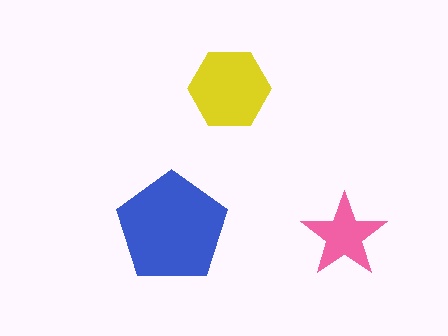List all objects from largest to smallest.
The blue pentagon, the yellow hexagon, the pink star.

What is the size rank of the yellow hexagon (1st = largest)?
2nd.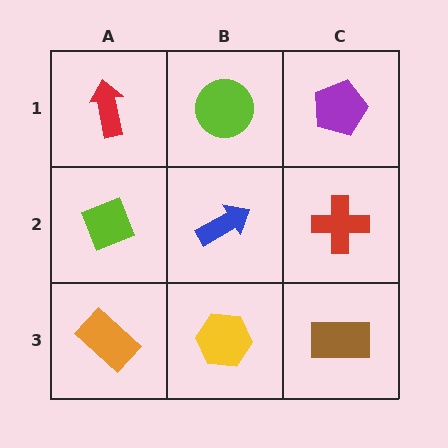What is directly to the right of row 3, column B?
A brown rectangle.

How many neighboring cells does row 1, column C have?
2.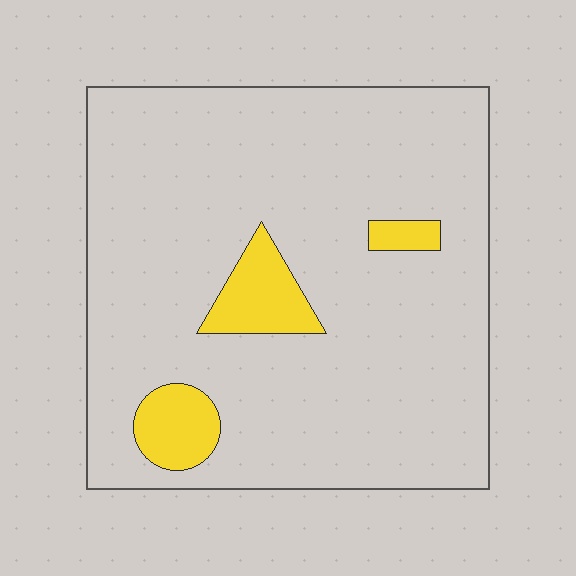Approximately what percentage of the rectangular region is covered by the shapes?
Approximately 10%.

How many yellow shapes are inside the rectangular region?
3.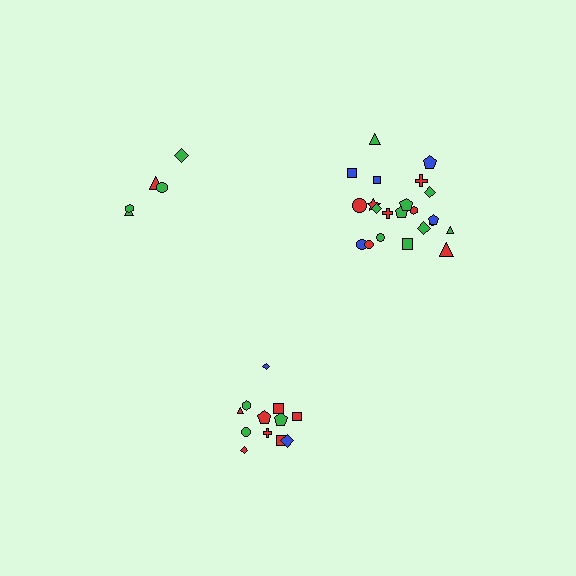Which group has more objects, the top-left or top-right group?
The top-right group.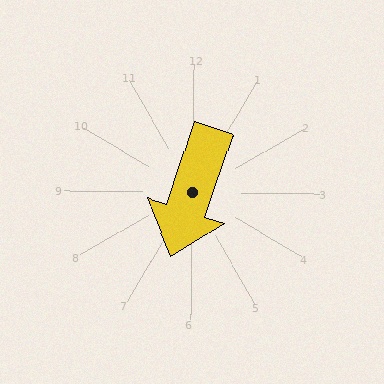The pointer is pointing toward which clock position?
Roughly 7 o'clock.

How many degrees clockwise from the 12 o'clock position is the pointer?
Approximately 198 degrees.